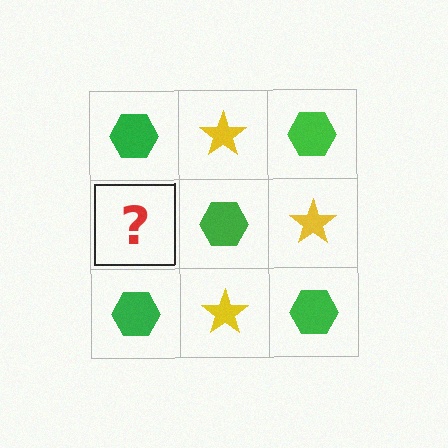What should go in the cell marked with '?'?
The missing cell should contain a yellow star.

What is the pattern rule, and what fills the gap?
The rule is that it alternates green hexagon and yellow star in a checkerboard pattern. The gap should be filled with a yellow star.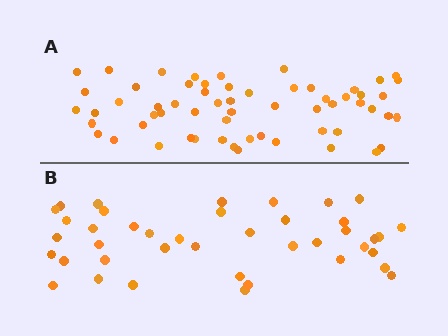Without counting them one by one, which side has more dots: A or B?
Region A (the top region) has more dots.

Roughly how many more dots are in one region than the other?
Region A has approximately 20 more dots than region B.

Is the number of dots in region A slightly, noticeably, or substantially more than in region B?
Region A has substantially more. The ratio is roughly 1.5 to 1.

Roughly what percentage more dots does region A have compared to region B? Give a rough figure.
About 45% more.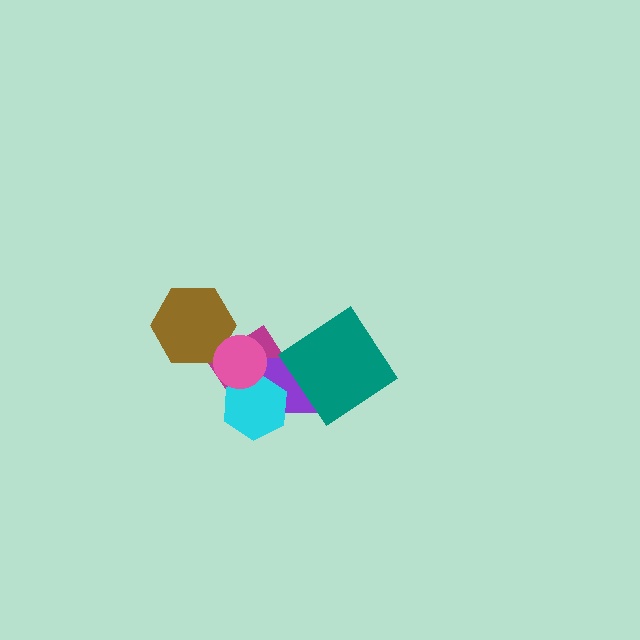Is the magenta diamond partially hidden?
Yes, it is partially covered by another shape.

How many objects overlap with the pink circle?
4 objects overlap with the pink circle.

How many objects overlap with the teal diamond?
1 object overlaps with the teal diamond.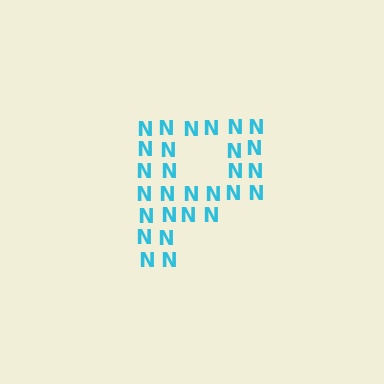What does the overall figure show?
The overall figure shows the letter P.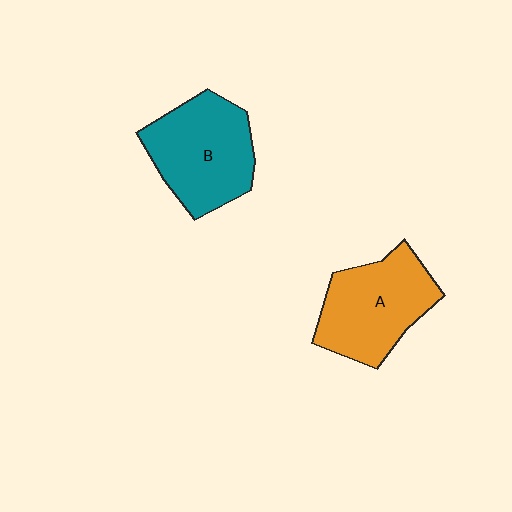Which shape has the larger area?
Shape B (teal).